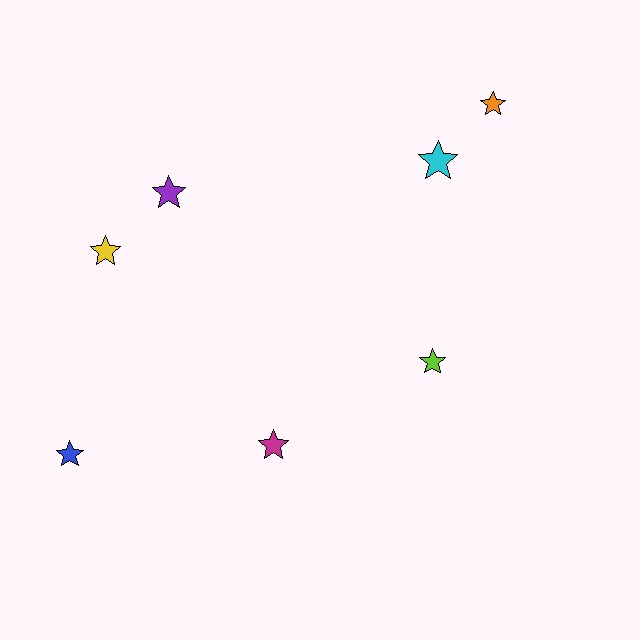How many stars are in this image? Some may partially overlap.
There are 7 stars.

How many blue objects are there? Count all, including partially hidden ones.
There is 1 blue object.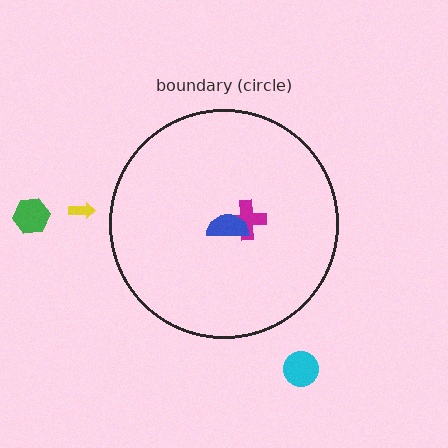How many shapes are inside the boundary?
2 inside, 3 outside.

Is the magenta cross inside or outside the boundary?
Inside.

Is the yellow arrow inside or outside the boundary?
Outside.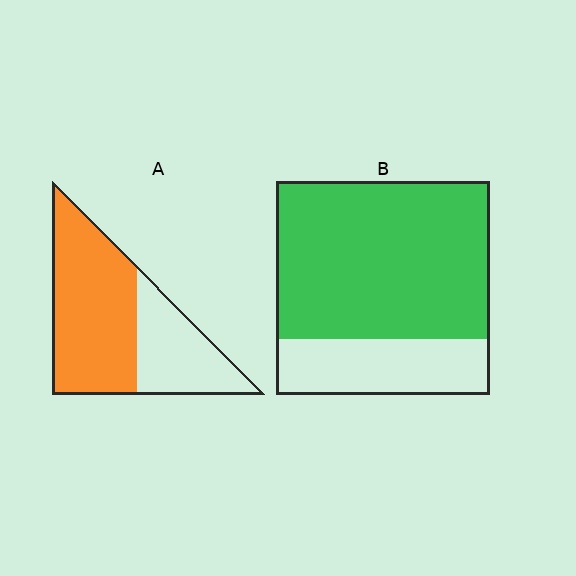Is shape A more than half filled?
Yes.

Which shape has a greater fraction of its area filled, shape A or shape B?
Shape B.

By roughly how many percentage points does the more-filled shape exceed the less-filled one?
By roughly 10 percentage points (B over A).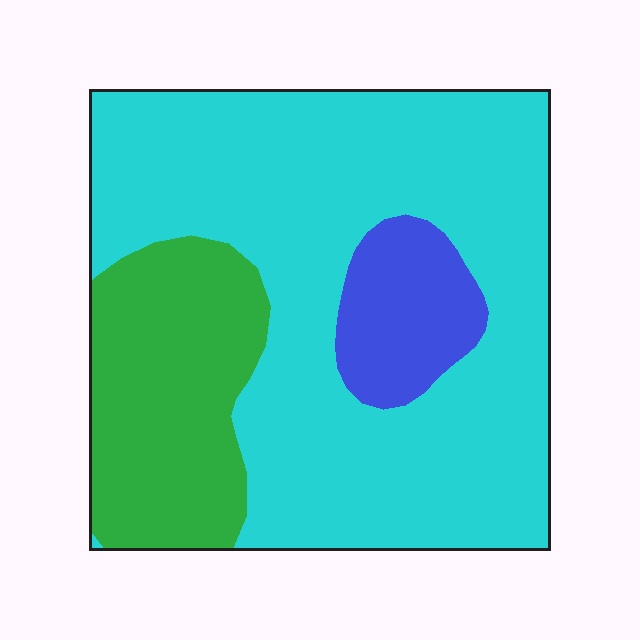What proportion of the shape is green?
Green covers roughly 25% of the shape.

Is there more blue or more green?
Green.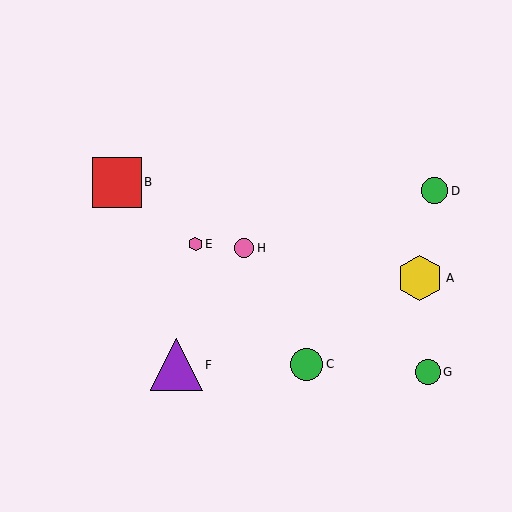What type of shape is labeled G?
Shape G is a green circle.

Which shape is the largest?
The purple triangle (labeled F) is the largest.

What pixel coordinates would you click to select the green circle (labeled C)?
Click at (307, 364) to select the green circle C.